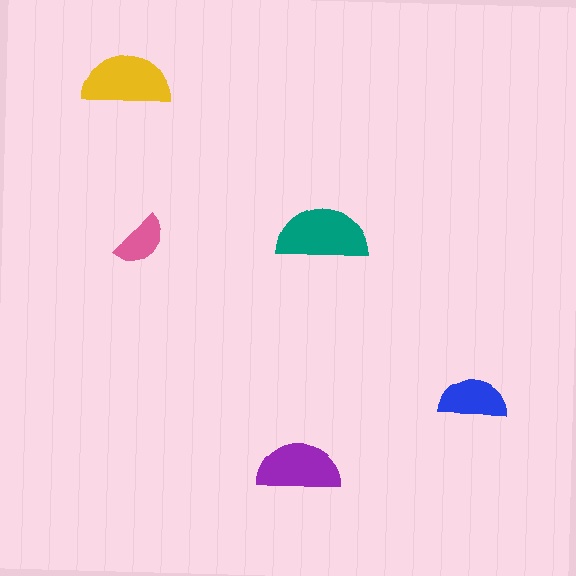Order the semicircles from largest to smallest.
the teal one, the yellow one, the purple one, the blue one, the pink one.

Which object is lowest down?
The purple semicircle is bottommost.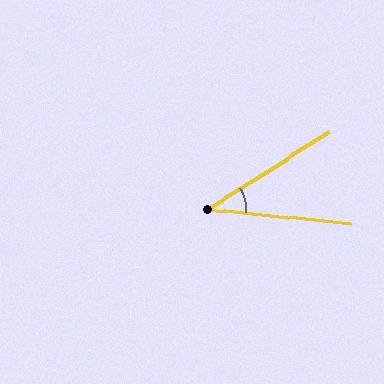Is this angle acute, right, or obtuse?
It is acute.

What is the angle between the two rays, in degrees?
Approximately 38 degrees.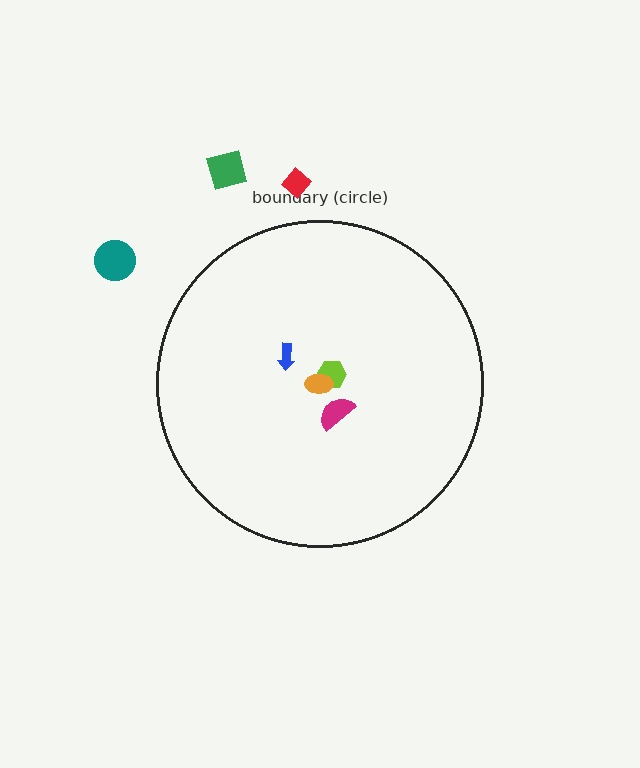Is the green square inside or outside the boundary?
Outside.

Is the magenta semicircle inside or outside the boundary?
Inside.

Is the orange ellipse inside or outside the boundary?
Inside.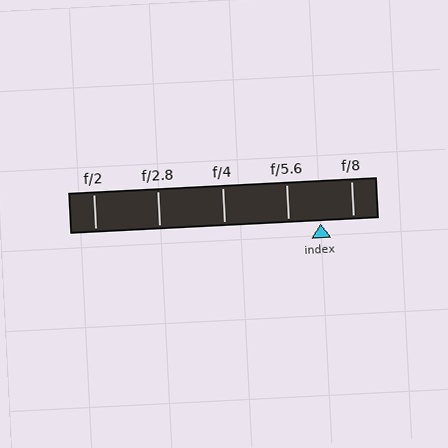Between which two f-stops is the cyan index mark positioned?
The index mark is between f/5.6 and f/8.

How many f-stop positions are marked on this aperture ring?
There are 5 f-stop positions marked.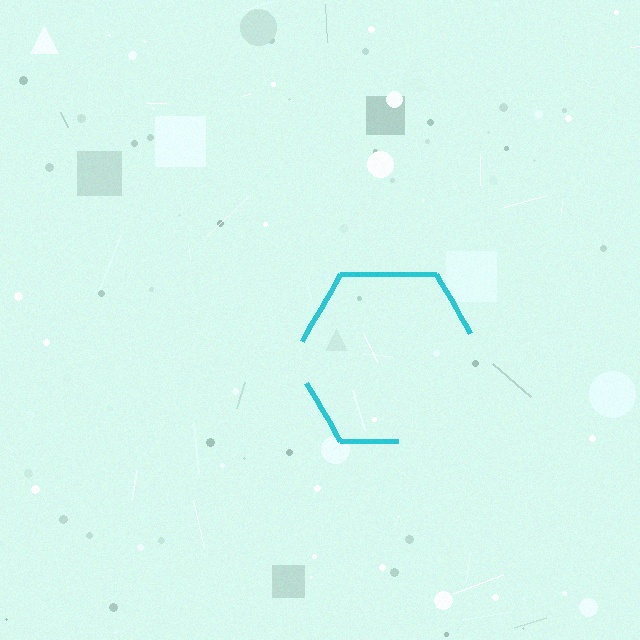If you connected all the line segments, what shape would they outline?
They would outline a hexagon.